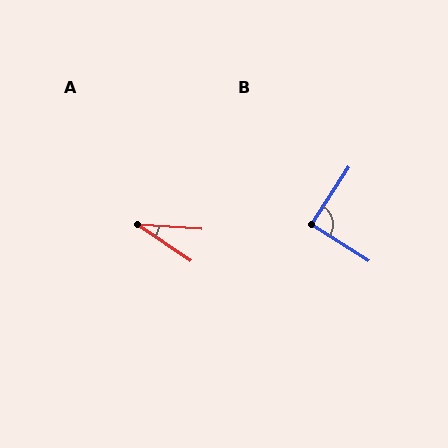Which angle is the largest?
B, at approximately 89 degrees.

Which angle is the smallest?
A, at approximately 30 degrees.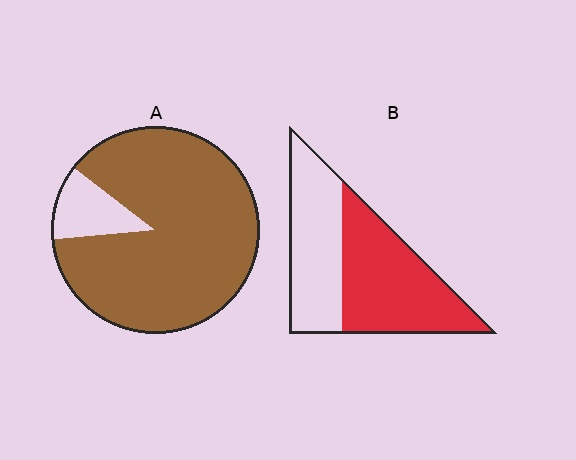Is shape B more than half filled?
Yes.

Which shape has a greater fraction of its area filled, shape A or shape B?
Shape A.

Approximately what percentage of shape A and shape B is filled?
A is approximately 90% and B is approximately 55%.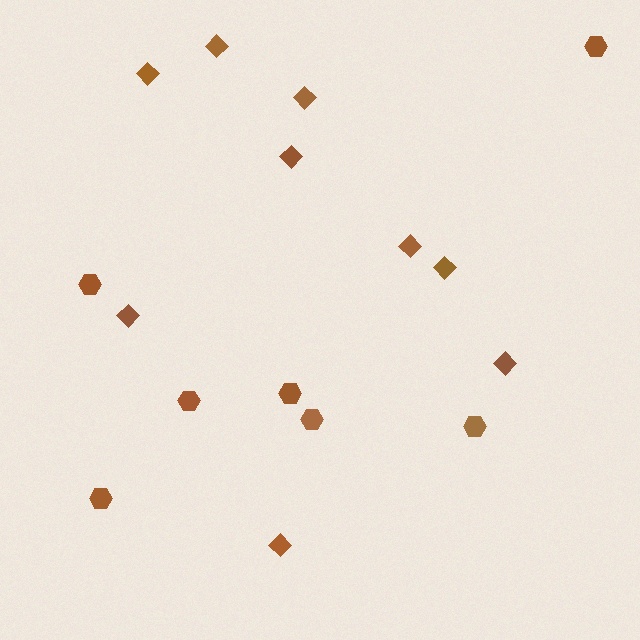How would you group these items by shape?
There are 2 groups: one group of hexagons (7) and one group of diamonds (9).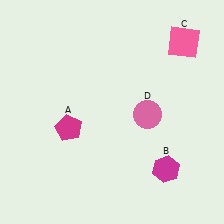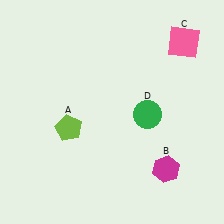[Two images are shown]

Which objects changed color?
A changed from magenta to lime. D changed from pink to green.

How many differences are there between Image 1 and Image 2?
There are 2 differences between the two images.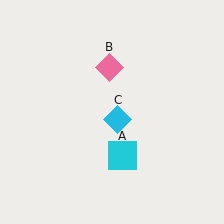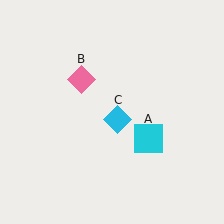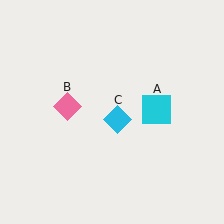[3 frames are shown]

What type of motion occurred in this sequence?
The cyan square (object A), pink diamond (object B) rotated counterclockwise around the center of the scene.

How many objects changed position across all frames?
2 objects changed position: cyan square (object A), pink diamond (object B).